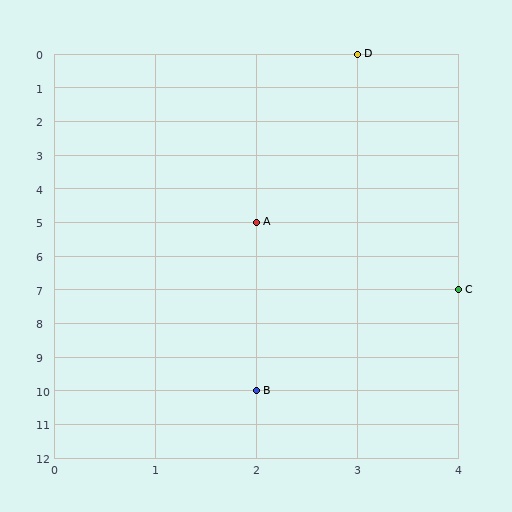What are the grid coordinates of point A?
Point A is at grid coordinates (2, 5).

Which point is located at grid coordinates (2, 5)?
Point A is at (2, 5).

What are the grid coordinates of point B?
Point B is at grid coordinates (2, 10).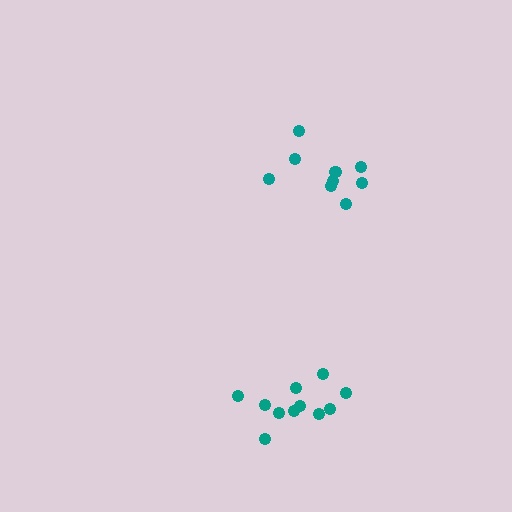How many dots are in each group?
Group 1: 10 dots, Group 2: 11 dots (21 total).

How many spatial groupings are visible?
There are 2 spatial groupings.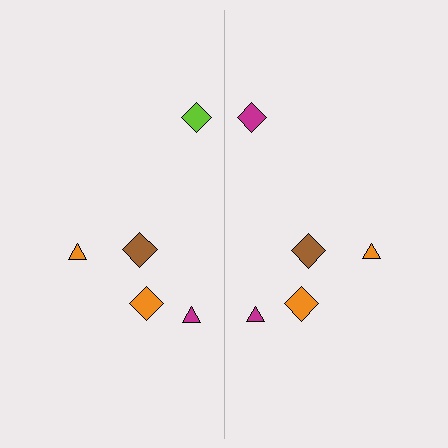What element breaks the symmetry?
The magenta diamond on the right side breaks the symmetry — its mirror counterpart is lime.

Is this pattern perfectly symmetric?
No, the pattern is not perfectly symmetric. The magenta diamond on the right side breaks the symmetry — its mirror counterpart is lime.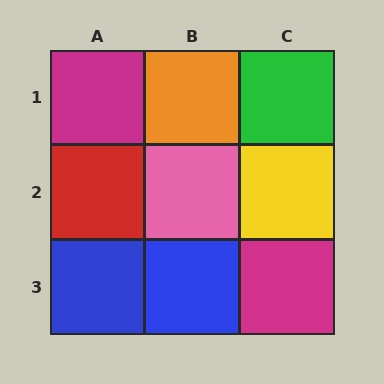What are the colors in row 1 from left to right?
Magenta, orange, green.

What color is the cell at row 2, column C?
Yellow.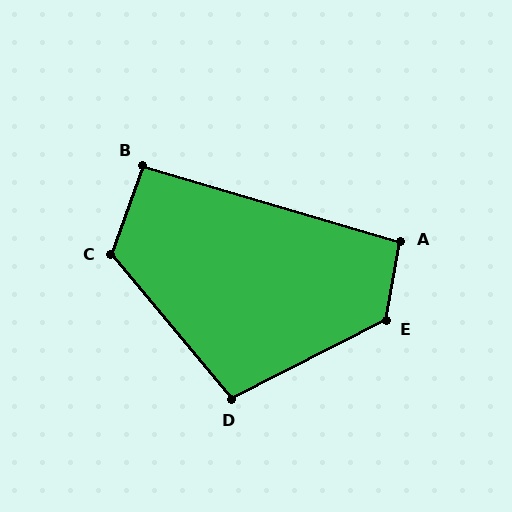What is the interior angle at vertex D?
Approximately 103 degrees (obtuse).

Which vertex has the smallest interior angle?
B, at approximately 93 degrees.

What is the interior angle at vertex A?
Approximately 96 degrees (obtuse).